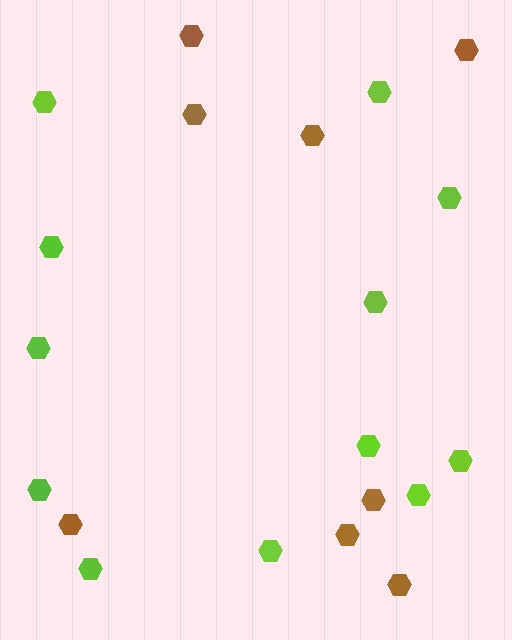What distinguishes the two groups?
There are 2 groups: one group of lime hexagons (12) and one group of brown hexagons (8).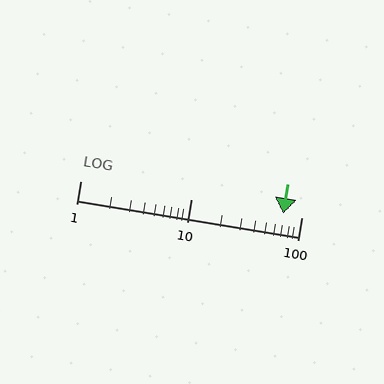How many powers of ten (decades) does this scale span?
The scale spans 2 decades, from 1 to 100.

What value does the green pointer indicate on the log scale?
The pointer indicates approximately 69.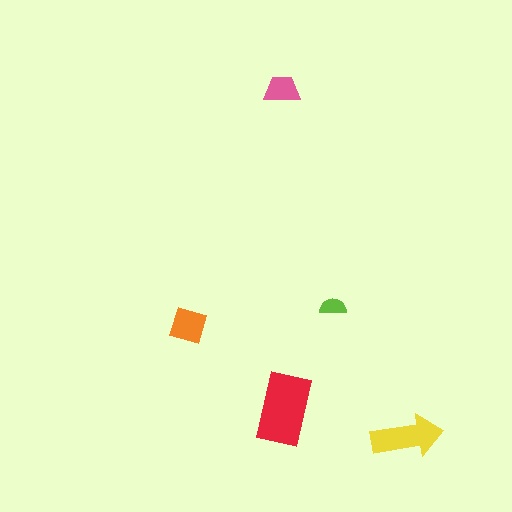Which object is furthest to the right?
The yellow arrow is rightmost.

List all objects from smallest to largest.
The lime semicircle, the pink trapezoid, the orange diamond, the yellow arrow, the red rectangle.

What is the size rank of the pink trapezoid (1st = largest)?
4th.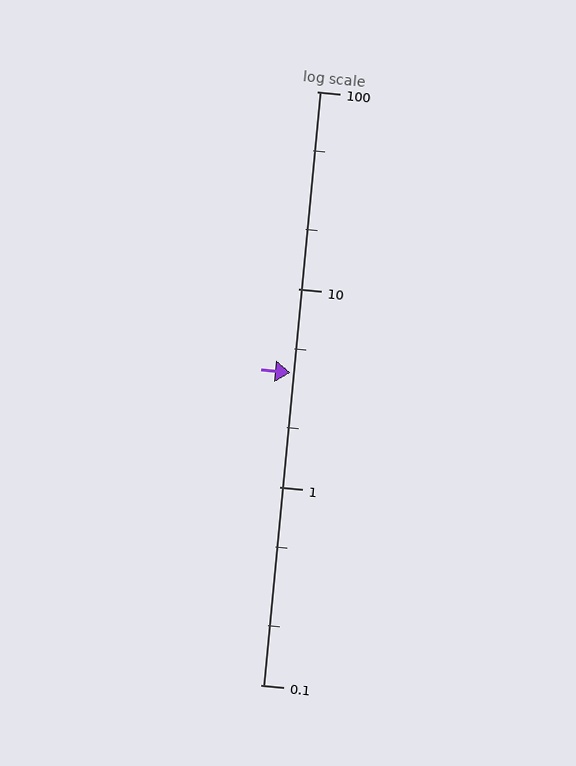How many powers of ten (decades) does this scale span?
The scale spans 3 decades, from 0.1 to 100.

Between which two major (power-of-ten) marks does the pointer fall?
The pointer is between 1 and 10.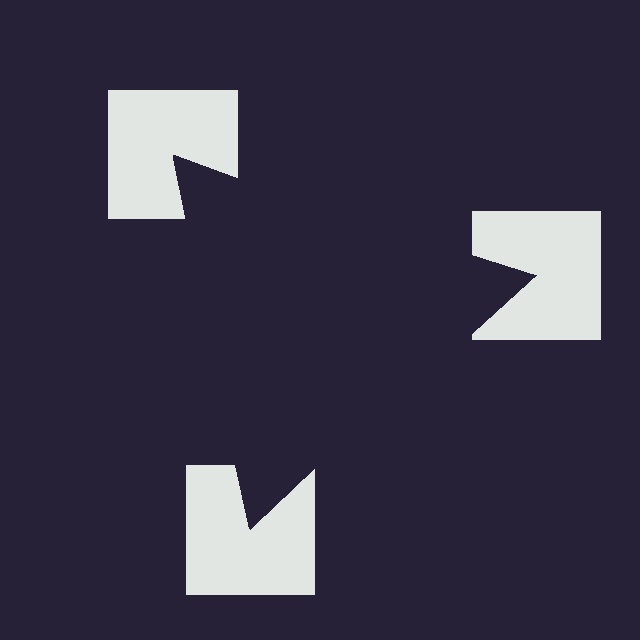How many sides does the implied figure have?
3 sides.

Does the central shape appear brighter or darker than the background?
It typically appears slightly darker than the background, even though no actual brightness change is drawn.